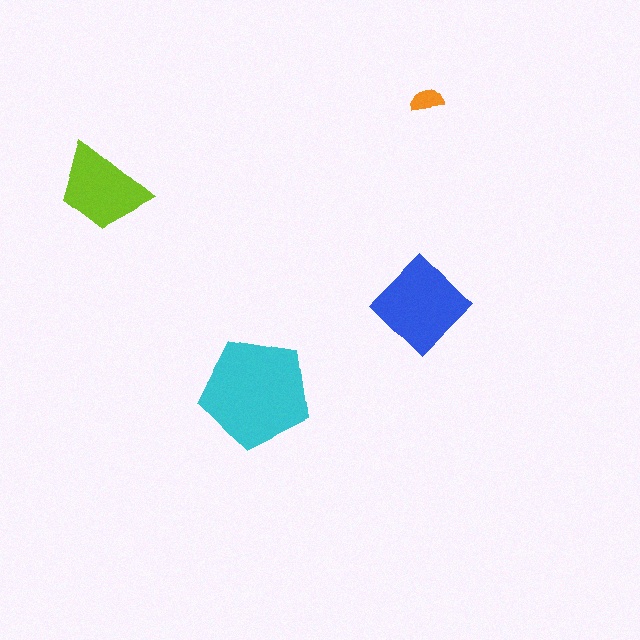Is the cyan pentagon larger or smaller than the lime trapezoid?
Larger.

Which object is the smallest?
The orange semicircle.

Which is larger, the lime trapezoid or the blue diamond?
The blue diamond.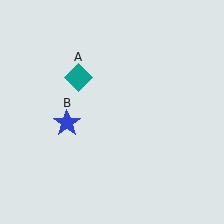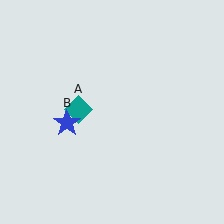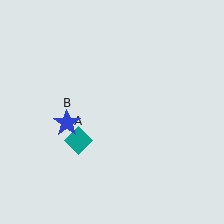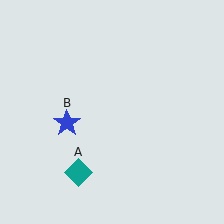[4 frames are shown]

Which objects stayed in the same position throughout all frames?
Blue star (object B) remained stationary.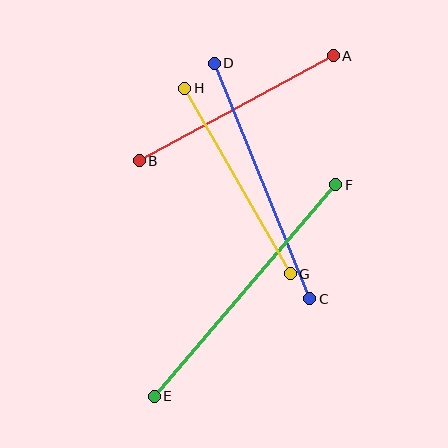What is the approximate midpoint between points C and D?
The midpoint is at approximately (262, 181) pixels.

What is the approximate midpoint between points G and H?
The midpoint is at approximately (237, 181) pixels.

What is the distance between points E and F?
The distance is approximately 279 pixels.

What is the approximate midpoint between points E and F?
The midpoint is at approximately (245, 291) pixels.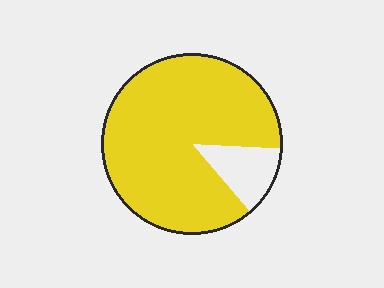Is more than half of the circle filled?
Yes.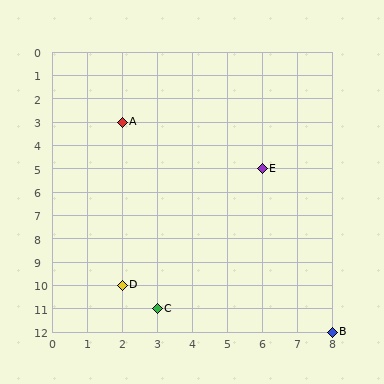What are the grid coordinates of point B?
Point B is at grid coordinates (8, 12).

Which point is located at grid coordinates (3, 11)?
Point C is at (3, 11).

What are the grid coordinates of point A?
Point A is at grid coordinates (2, 3).